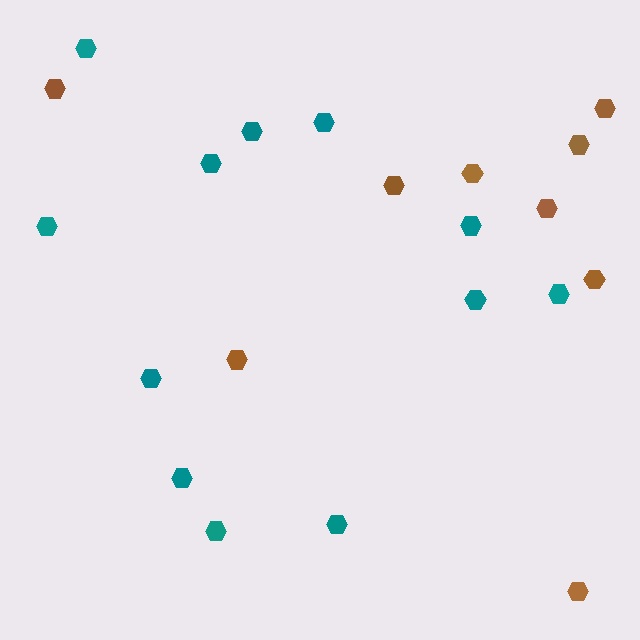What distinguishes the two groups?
There are 2 groups: one group of brown hexagons (9) and one group of teal hexagons (12).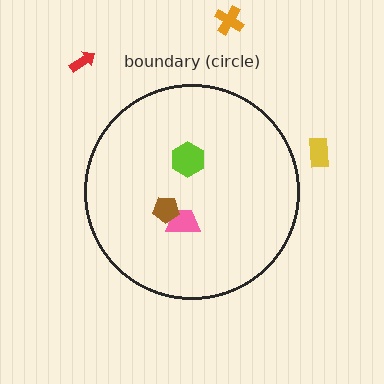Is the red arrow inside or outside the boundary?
Outside.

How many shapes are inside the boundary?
3 inside, 3 outside.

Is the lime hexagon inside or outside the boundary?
Inside.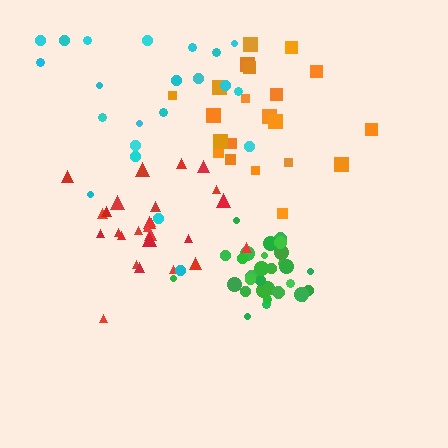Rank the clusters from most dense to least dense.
green, red, orange, cyan.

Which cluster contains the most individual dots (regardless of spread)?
Green (32).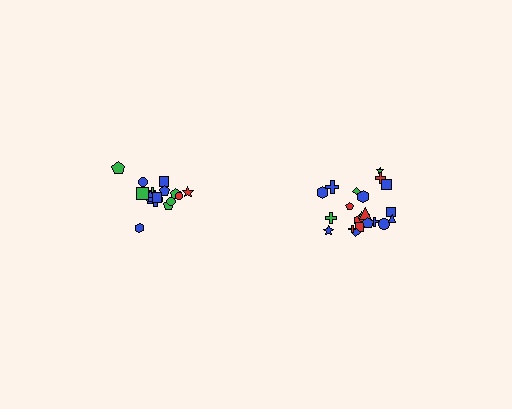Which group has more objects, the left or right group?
The right group.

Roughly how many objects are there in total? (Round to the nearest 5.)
Roughly 35 objects in total.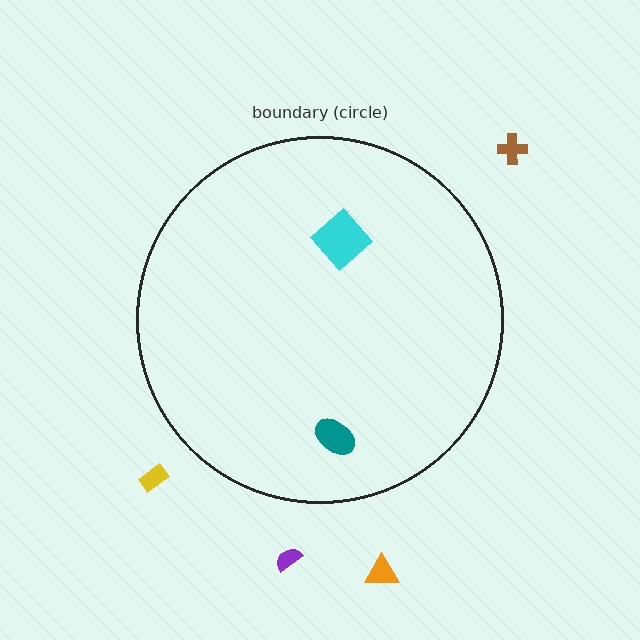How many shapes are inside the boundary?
2 inside, 4 outside.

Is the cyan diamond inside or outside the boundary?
Inside.